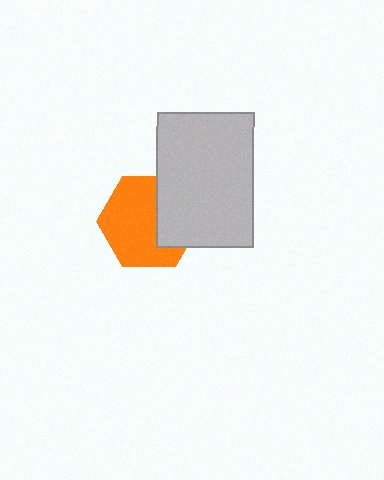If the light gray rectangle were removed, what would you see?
You would see the complete orange hexagon.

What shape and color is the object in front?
The object in front is a light gray rectangle.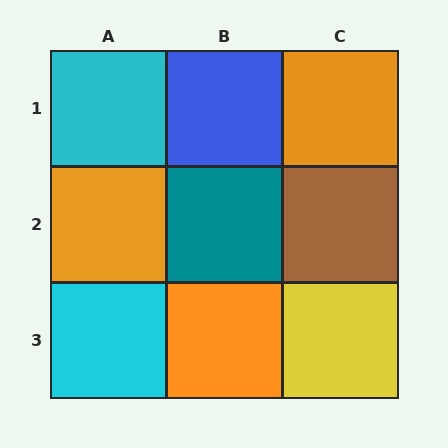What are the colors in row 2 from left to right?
Orange, teal, brown.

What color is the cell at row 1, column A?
Cyan.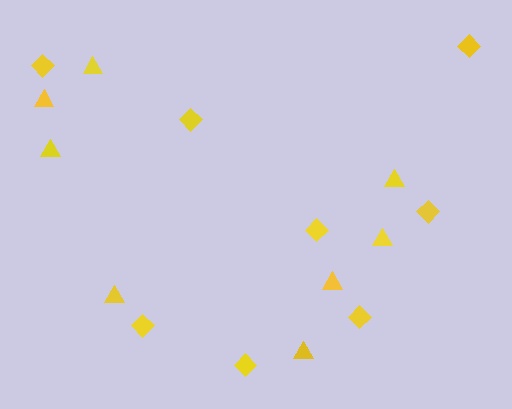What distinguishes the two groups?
There are 2 groups: one group of triangles (8) and one group of diamonds (8).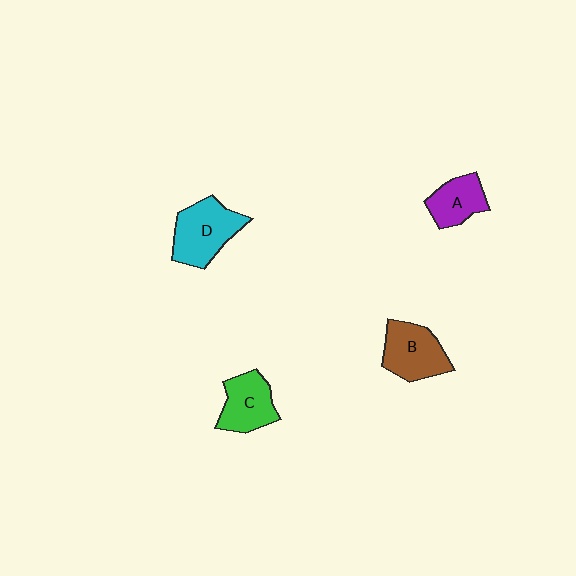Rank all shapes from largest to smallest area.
From largest to smallest: D (cyan), B (brown), C (green), A (purple).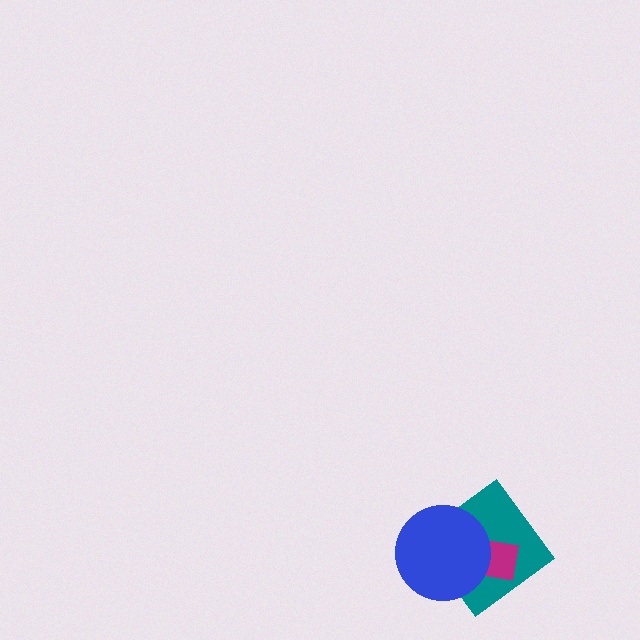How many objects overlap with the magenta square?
2 objects overlap with the magenta square.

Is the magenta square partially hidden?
Yes, it is partially covered by another shape.